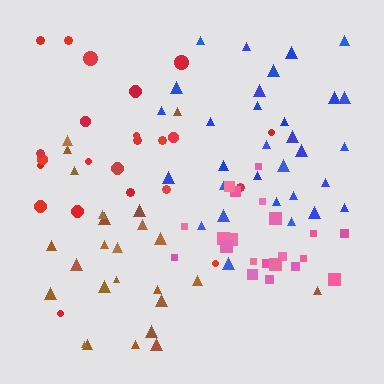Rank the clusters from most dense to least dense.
pink, blue, red, brown.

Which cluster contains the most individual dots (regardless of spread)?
Blue (31).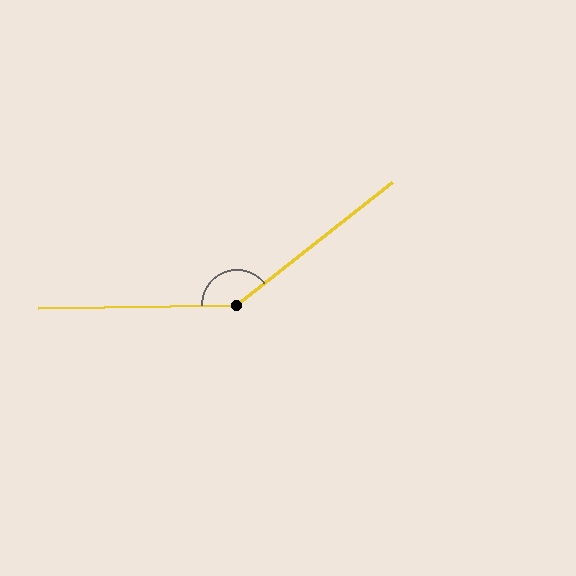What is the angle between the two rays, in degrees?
Approximately 143 degrees.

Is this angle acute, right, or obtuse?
It is obtuse.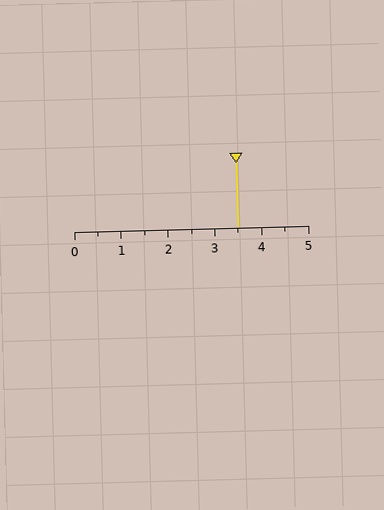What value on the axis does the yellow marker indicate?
The marker indicates approximately 3.5.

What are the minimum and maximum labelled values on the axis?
The axis runs from 0 to 5.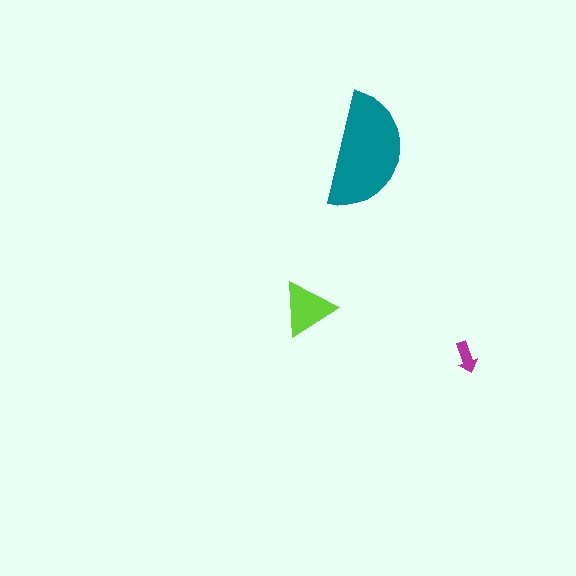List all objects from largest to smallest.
The teal semicircle, the lime triangle, the magenta arrow.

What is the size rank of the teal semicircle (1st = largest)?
1st.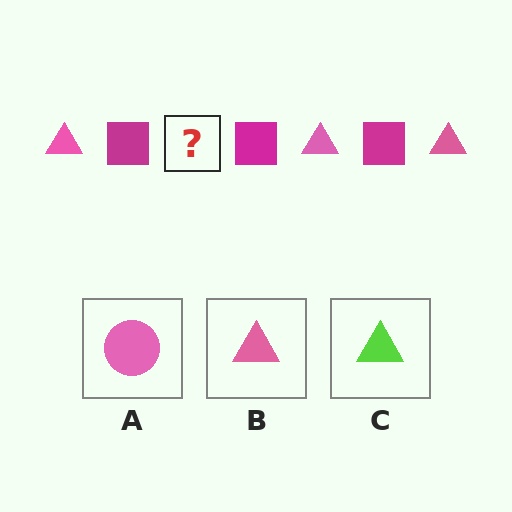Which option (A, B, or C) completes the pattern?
B.